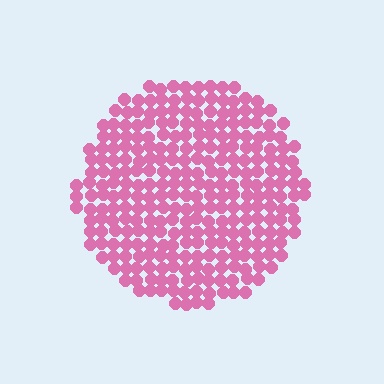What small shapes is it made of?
It is made of small circles.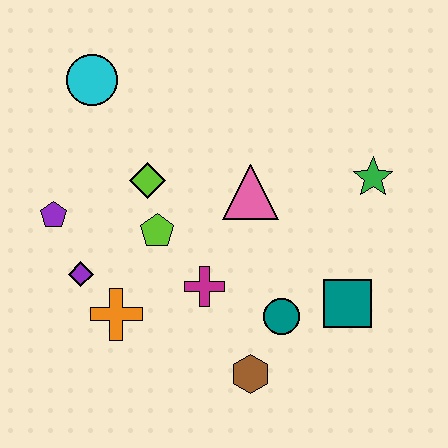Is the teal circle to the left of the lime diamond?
No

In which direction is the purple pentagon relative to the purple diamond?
The purple pentagon is above the purple diamond.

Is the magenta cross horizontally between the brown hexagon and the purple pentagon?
Yes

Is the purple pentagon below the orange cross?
No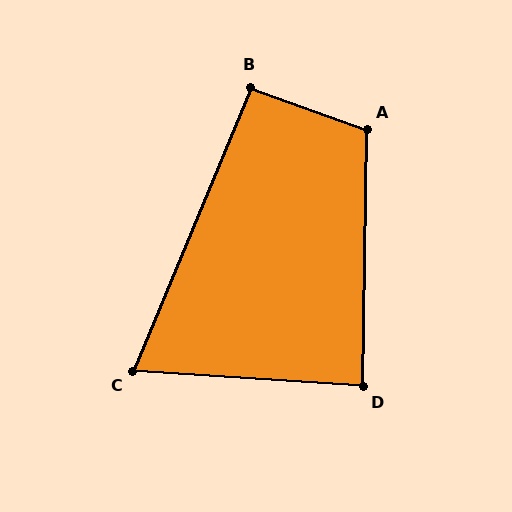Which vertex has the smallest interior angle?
C, at approximately 71 degrees.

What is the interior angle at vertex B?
Approximately 93 degrees (approximately right).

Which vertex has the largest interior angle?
A, at approximately 109 degrees.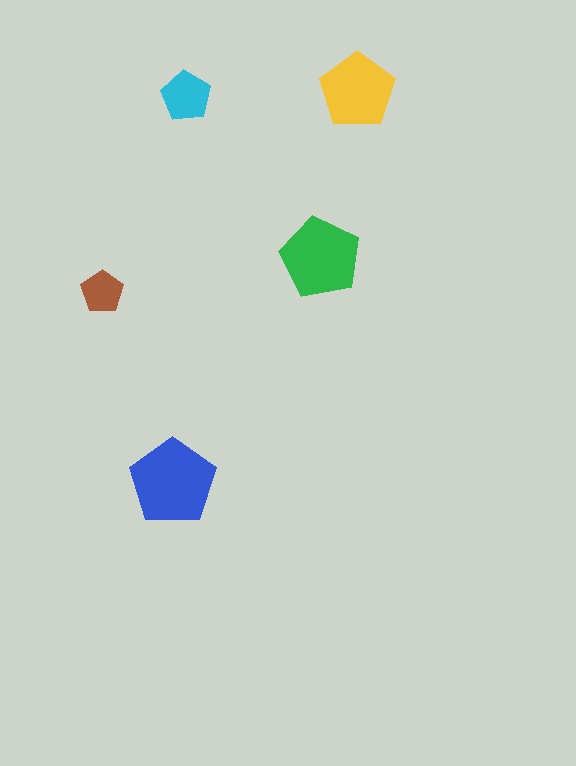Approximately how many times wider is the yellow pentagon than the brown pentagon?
About 2 times wider.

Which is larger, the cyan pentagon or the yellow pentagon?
The yellow one.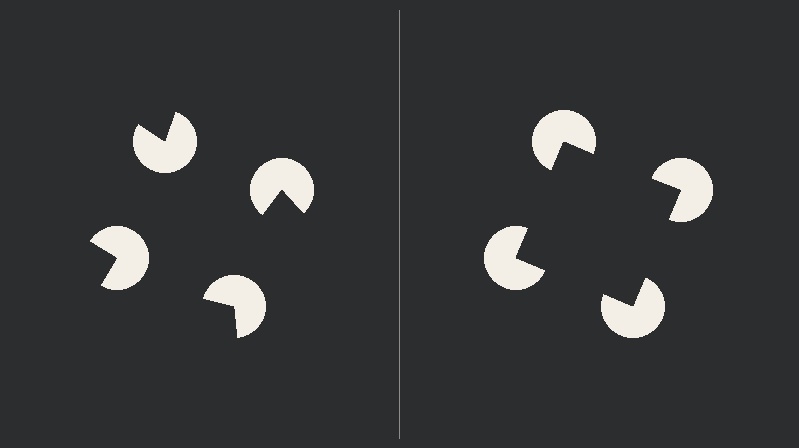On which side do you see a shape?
An illusory square appears on the right side. On the left side the wedge cuts are rotated, so no coherent shape forms.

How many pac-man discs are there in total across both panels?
8 — 4 on each side.